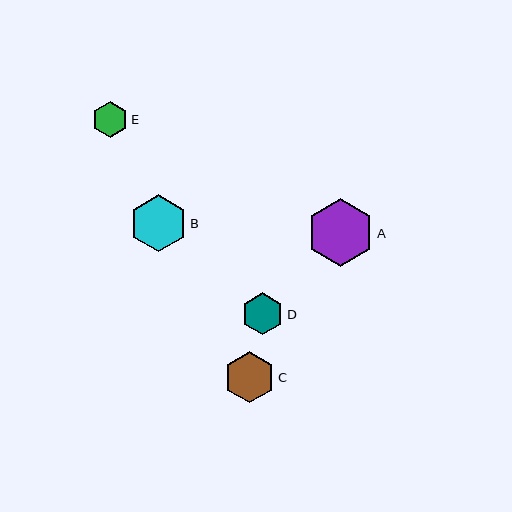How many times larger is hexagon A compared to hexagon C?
Hexagon A is approximately 1.3 times the size of hexagon C.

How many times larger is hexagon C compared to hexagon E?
Hexagon C is approximately 1.4 times the size of hexagon E.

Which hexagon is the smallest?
Hexagon E is the smallest with a size of approximately 36 pixels.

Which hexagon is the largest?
Hexagon A is the largest with a size of approximately 68 pixels.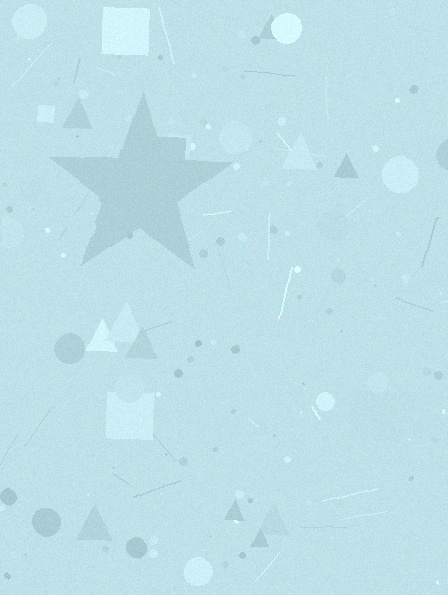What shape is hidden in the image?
A star is hidden in the image.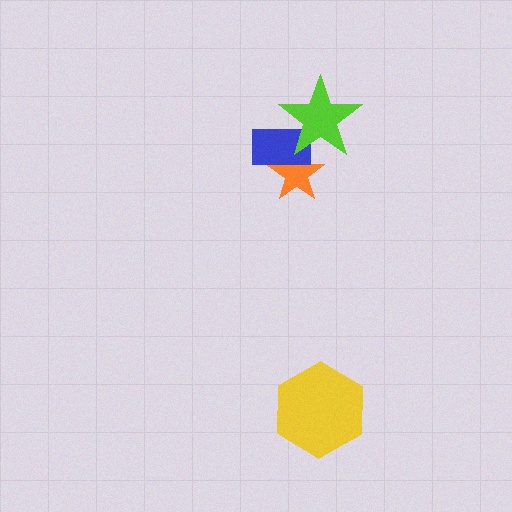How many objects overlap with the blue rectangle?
2 objects overlap with the blue rectangle.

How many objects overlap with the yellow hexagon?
0 objects overlap with the yellow hexagon.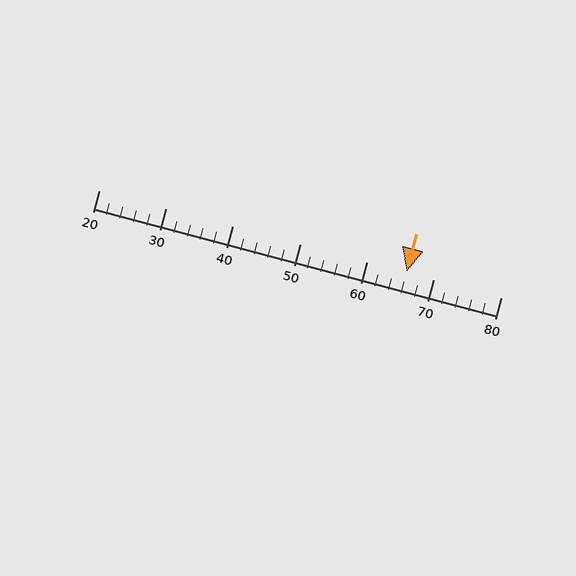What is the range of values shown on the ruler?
The ruler shows values from 20 to 80.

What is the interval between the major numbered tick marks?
The major tick marks are spaced 10 units apart.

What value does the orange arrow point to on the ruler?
The orange arrow points to approximately 66.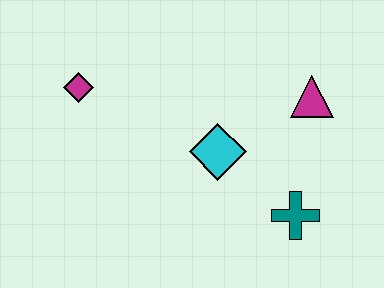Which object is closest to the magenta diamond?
The cyan diamond is closest to the magenta diamond.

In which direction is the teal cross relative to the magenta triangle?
The teal cross is below the magenta triangle.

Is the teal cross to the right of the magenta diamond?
Yes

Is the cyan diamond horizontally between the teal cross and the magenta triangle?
No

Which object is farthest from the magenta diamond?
The teal cross is farthest from the magenta diamond.